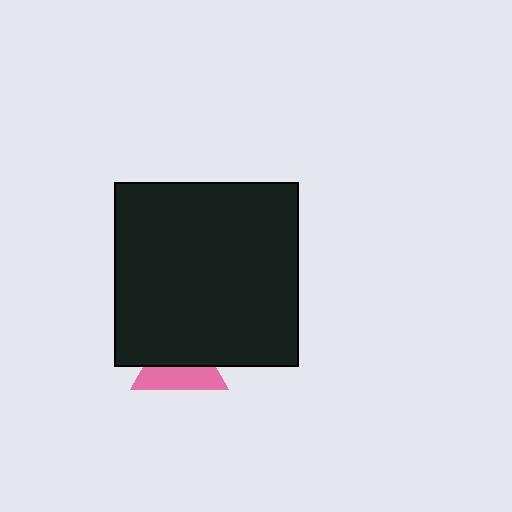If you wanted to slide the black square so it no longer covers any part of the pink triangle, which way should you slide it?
Slide it up — that is the most direct way to separate the two shapes.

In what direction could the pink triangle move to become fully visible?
The pink triangle could move down. That would shift it out from behind the black square entirely.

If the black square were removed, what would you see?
You would see the complete pink triangle.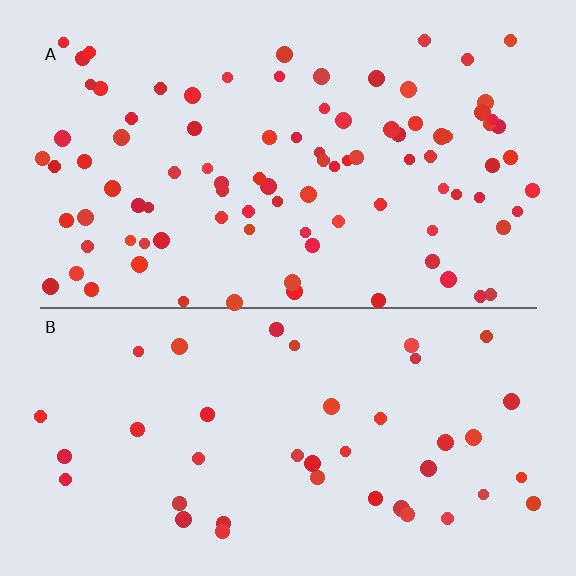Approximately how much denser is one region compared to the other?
Approximately 2.3× — region A over region B.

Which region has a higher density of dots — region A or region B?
A (the top).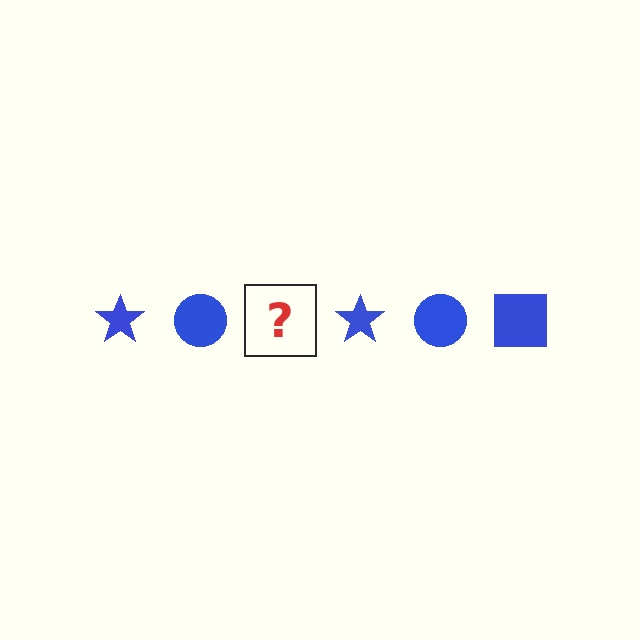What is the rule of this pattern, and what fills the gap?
The rule is that the pattern cycles through star, circle, square shapes in blue. The gap should be filled with a blue square.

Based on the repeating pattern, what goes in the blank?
The blank should be a blue square.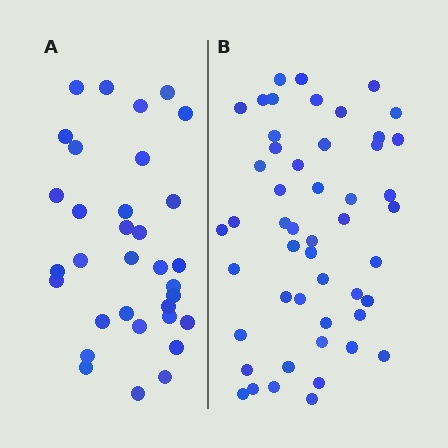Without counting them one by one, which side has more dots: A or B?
Region B (the right region) has more dots.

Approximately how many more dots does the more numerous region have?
Region B has approximately 15 more dots than region A.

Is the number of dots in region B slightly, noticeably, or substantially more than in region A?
Region B has substantially more. The ratio is roughly 1.5 to 1.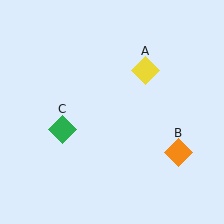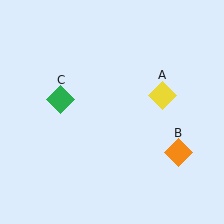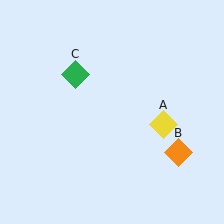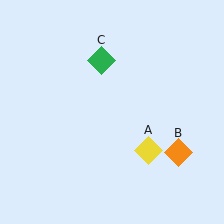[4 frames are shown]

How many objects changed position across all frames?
2 objects changed position: yellow diamond (object A), green diamond (object C).